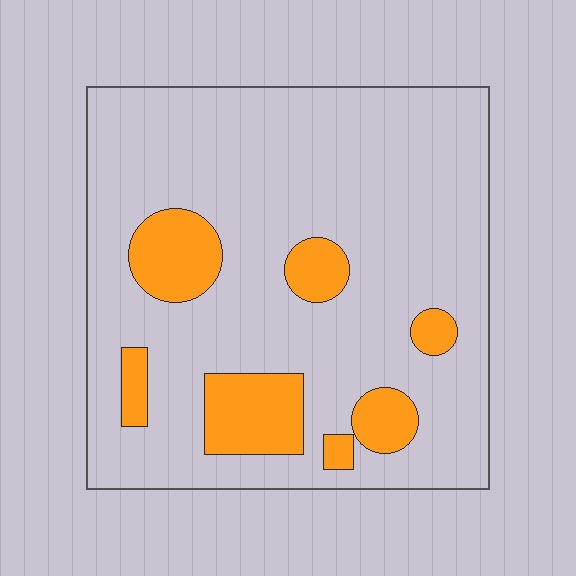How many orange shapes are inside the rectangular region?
7.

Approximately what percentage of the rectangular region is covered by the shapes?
Approximately 15%.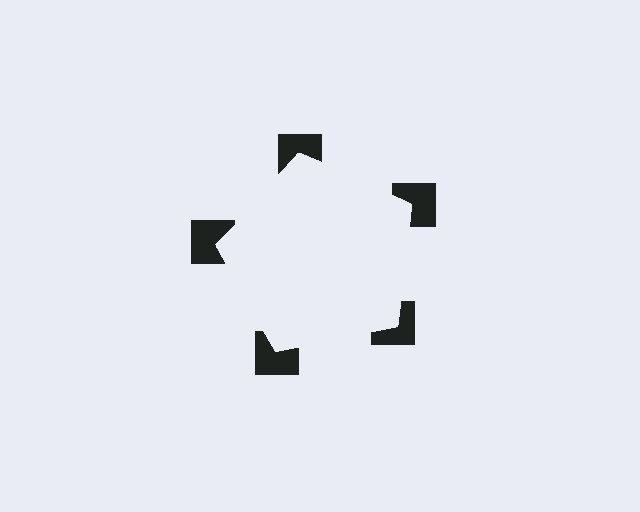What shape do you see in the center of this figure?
An illusory pentagon — its edges are inferred from the aligned wedge cuts in the notched squares, not physically drawn.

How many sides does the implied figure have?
5 sides.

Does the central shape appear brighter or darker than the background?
It typically appears slightly brighter than the background, even though no actual brightness change is drawn.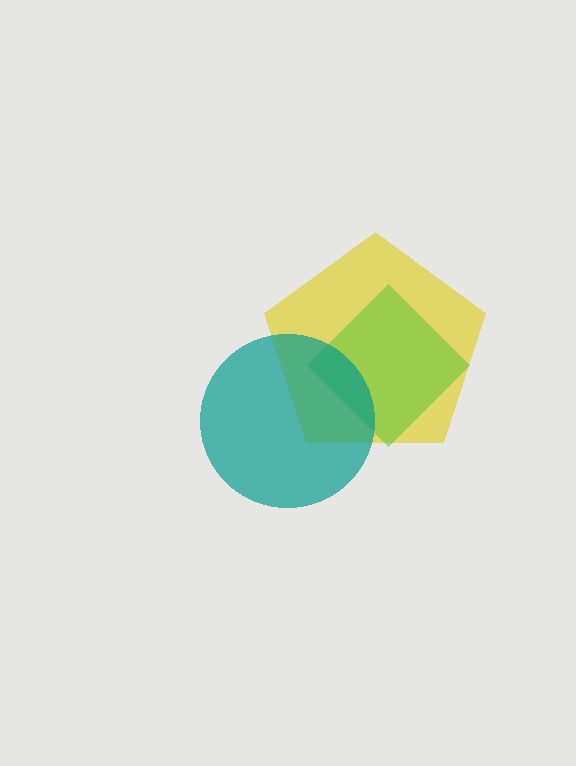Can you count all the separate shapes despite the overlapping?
Yes, there are 3 separate shapes.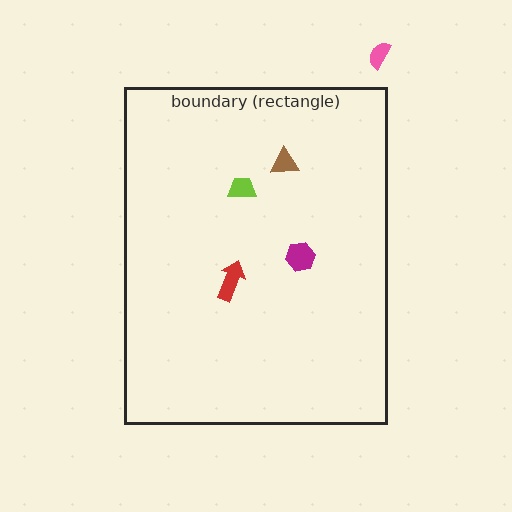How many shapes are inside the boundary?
4 inside, 1 outside.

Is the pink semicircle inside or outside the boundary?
Outside.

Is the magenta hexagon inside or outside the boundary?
Inside.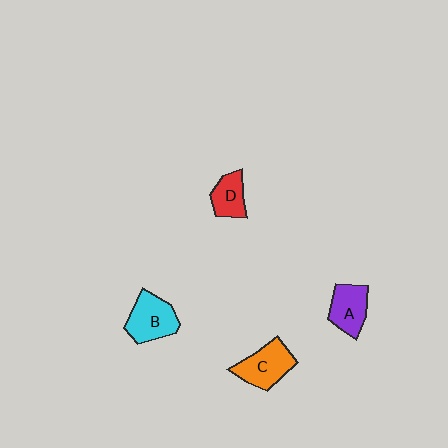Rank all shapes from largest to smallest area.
From largest to smallest: B (cyan), C (orange), A (purple), D (red).